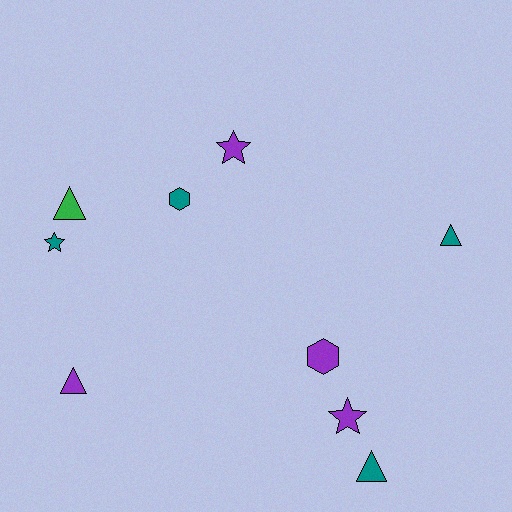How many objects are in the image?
There are 9 objects.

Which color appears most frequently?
Purple, with 4 objects.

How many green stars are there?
There are no green stars.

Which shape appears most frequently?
Triangle, with 4 objects.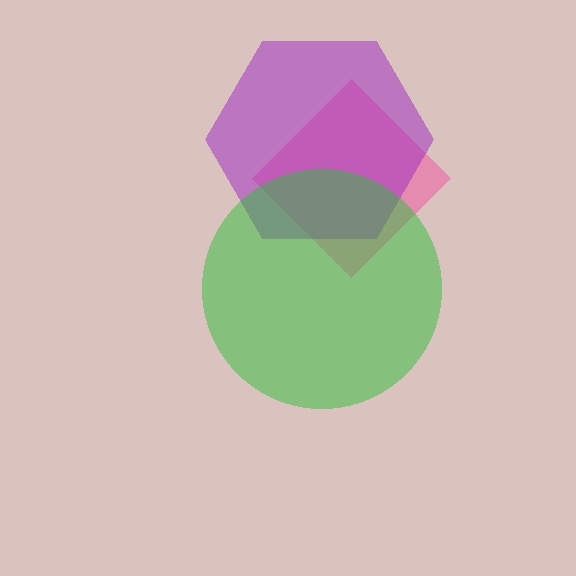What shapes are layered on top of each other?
The layered shapes are: a pink diamond, a purple hexagon, a green circle.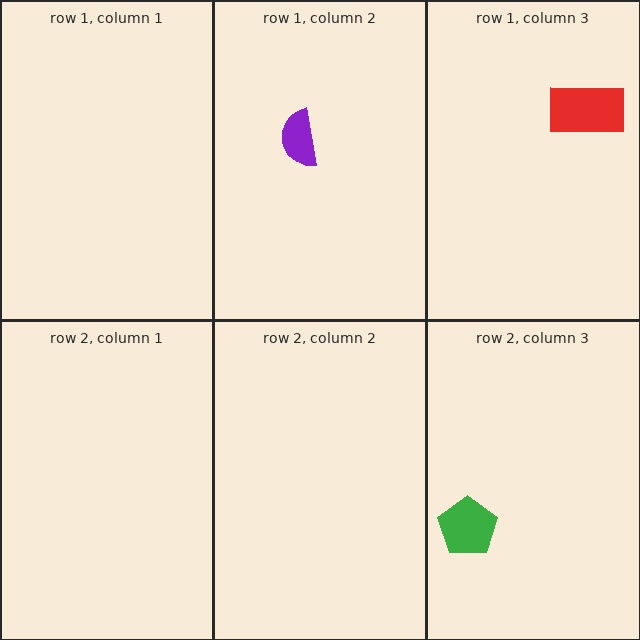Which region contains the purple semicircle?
The row 1, column 2 region.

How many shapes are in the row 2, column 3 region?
1.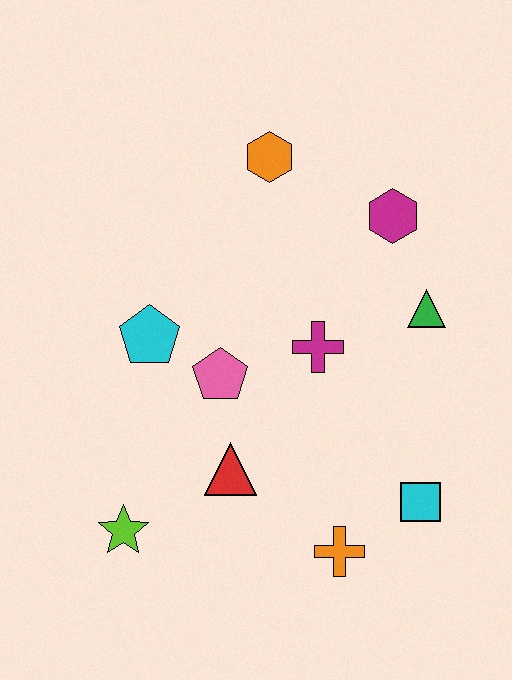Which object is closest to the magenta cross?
The pink pentagon is closest to the magenta cross.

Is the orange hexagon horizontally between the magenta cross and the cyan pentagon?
Yes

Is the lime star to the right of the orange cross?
No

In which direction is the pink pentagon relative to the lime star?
The pink pentagon is above the lime star.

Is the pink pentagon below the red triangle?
No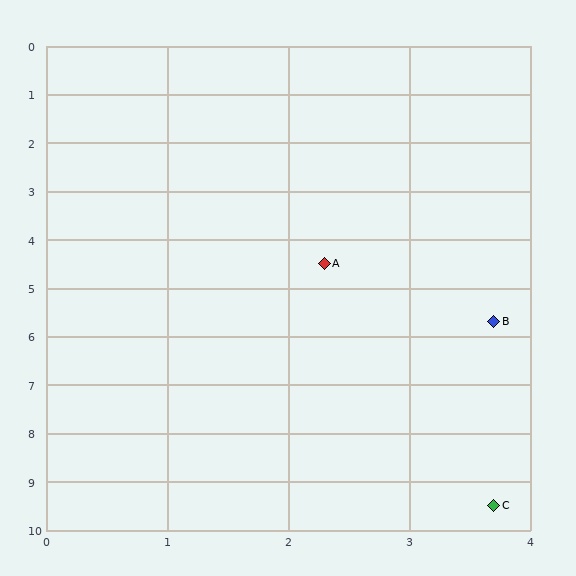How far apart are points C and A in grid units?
Points C and A are about 5.2 grid units apart.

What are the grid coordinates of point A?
Point A is at approximately (2.3, 4.5).